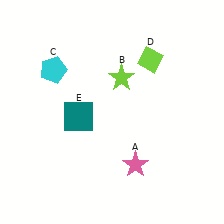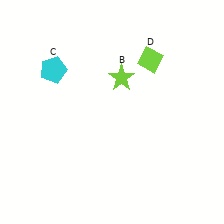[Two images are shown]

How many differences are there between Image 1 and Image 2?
There are 2 differences between the two images.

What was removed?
The teal square (E), the pink star (A) were removed in Image 2.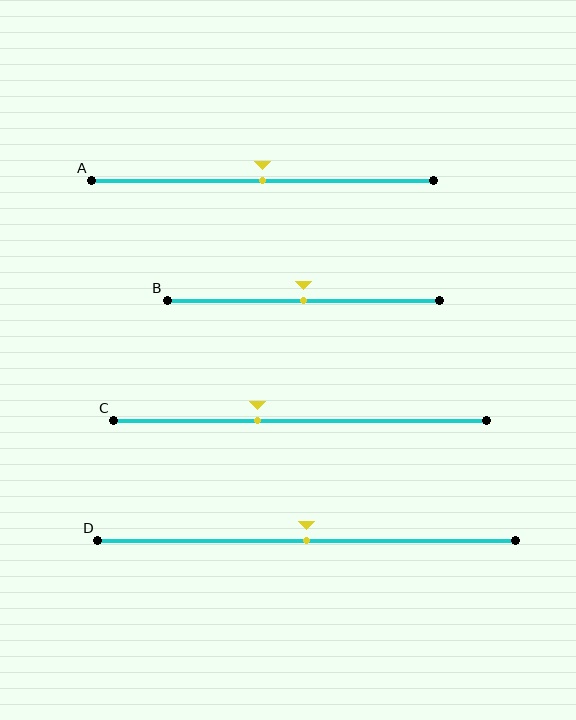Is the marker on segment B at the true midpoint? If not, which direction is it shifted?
Yes, the marker on segment B is at the true midpoint.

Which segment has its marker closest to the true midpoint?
Segment A has its marker closest to the true midpoint.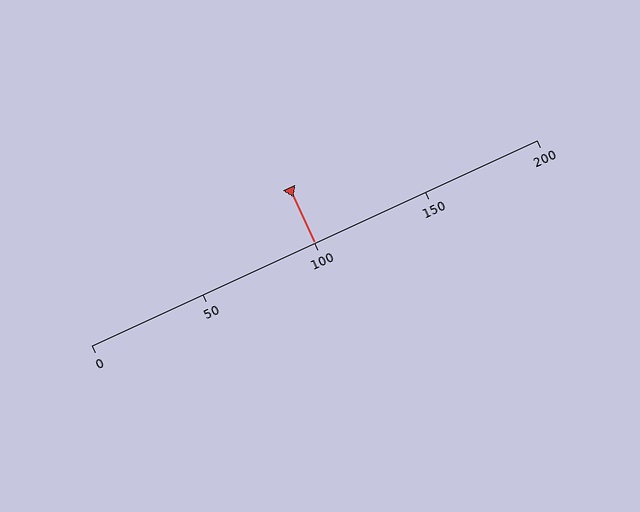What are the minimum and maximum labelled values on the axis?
The axis runs from 0 to 200.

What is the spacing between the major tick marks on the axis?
The major ticks are spaced 50 apart.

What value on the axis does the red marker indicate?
The marker indicates approximately 100.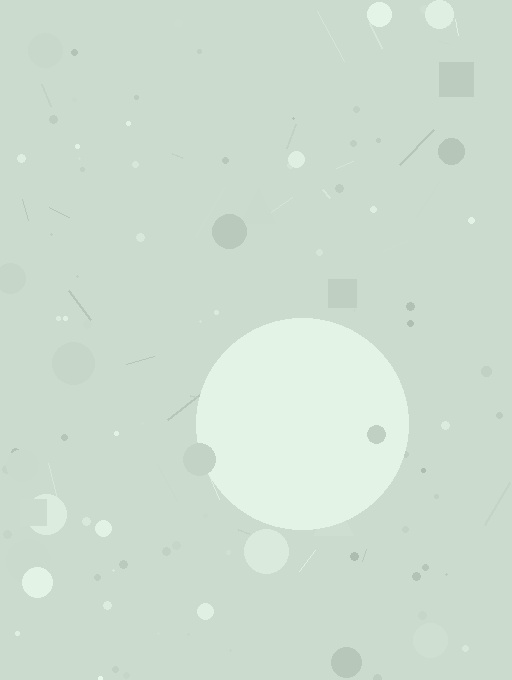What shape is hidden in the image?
A circle is hidden in the image.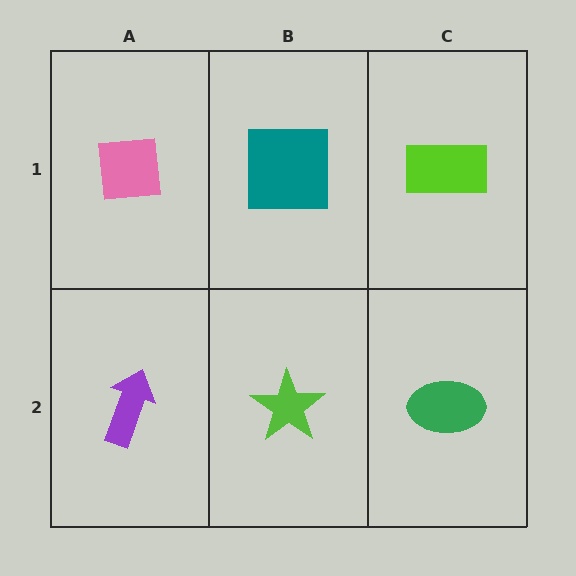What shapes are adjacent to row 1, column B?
A lime star (row 2, column B), a pink square (row 1, column A), a lime rectangle (row 1, column C).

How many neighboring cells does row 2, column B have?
3.